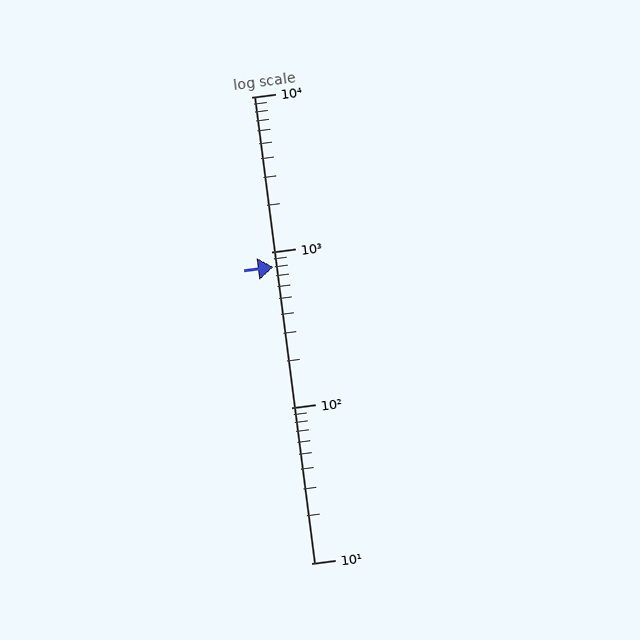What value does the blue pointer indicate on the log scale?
The pointer indicates approximately 800.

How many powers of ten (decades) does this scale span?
The scale spans 3 decades, from 10 to 10000.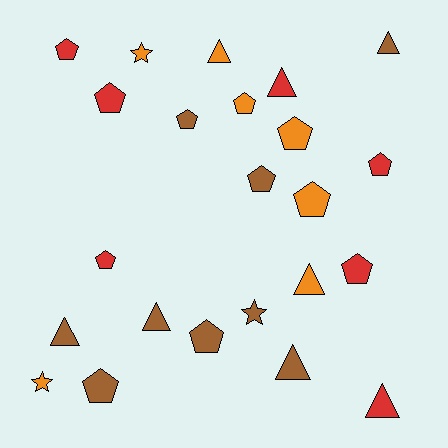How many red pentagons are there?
There are 5 red pentagons.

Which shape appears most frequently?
Pentagon, with 12 objects.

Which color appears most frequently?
Brown, with 9 objects.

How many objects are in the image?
There are 23 objects.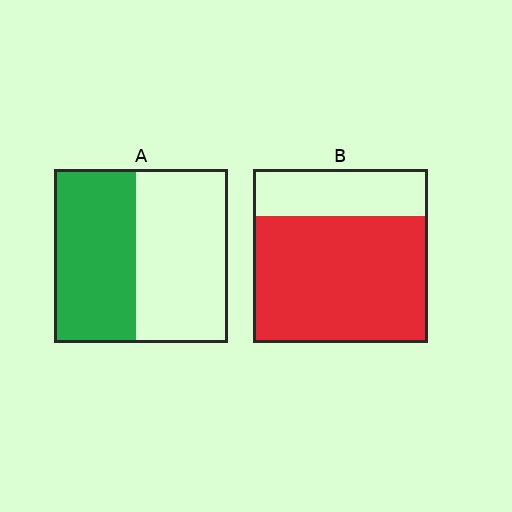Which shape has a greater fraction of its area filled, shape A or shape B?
Shape B.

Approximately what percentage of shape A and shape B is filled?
A is approximately 45% and B is approximately 75%.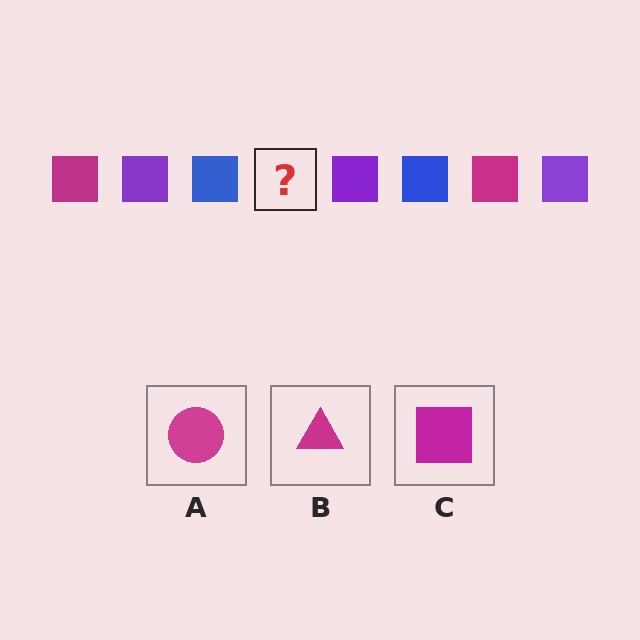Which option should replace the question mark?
Option C.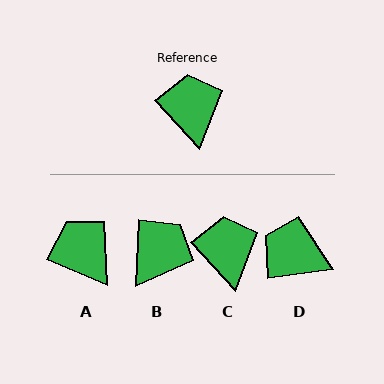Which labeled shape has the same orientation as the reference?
C.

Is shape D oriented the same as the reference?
No, it is off by about 54 degrees.